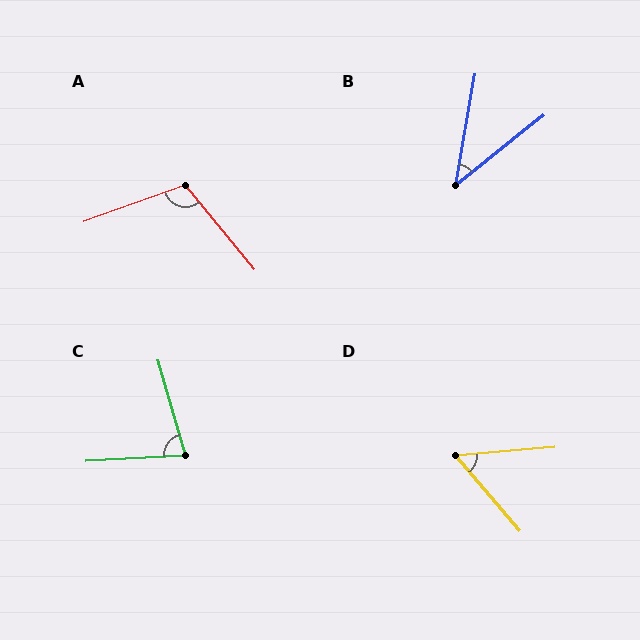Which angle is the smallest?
B, at approximately 42 degrees.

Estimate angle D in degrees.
Approximately 54 degrees.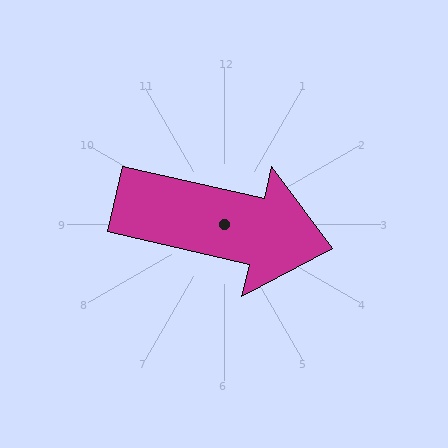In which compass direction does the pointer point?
East.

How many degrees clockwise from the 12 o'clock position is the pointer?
Approximately 103 degrees.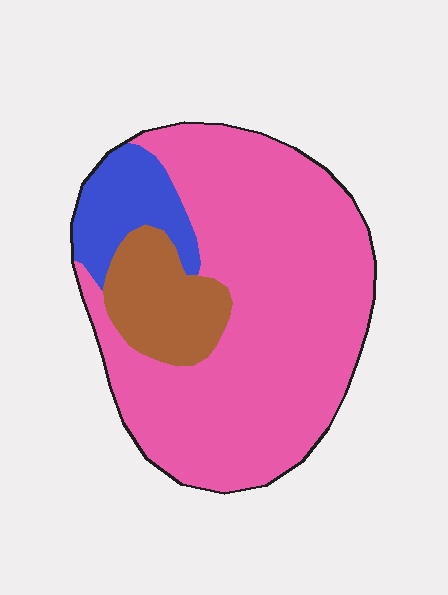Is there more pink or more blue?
Pink.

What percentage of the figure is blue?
Blue takes up about one eighth (1/8) of the figure.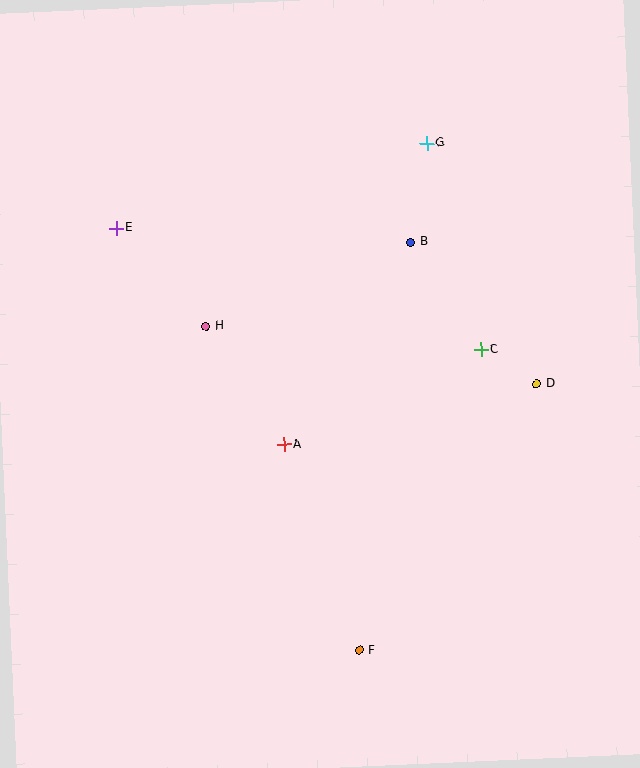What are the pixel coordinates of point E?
Point E is at (116, 228).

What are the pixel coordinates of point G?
Point G is at (427, 144).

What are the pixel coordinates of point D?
Point D is at (537, 384).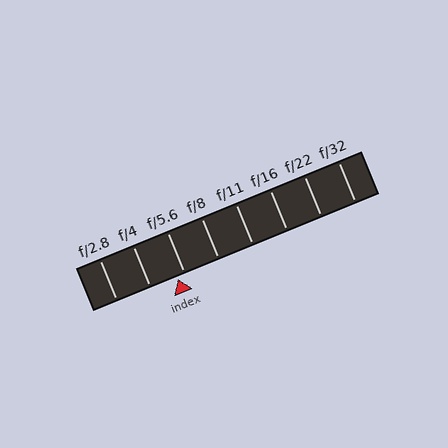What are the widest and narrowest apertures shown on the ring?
The widest aperture shown is f/2.8 and the narrowest is f/32.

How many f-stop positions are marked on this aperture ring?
There are 8 f-stop positions marked.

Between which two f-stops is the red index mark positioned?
The index mark is between f/4 and f/5.6.